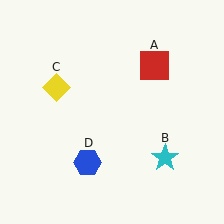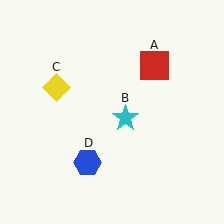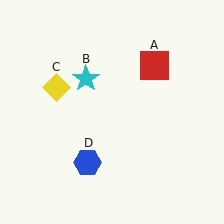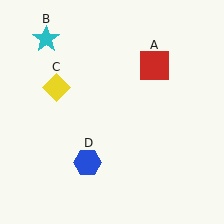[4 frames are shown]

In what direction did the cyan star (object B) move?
The cyan star (object B) moved up and to the left.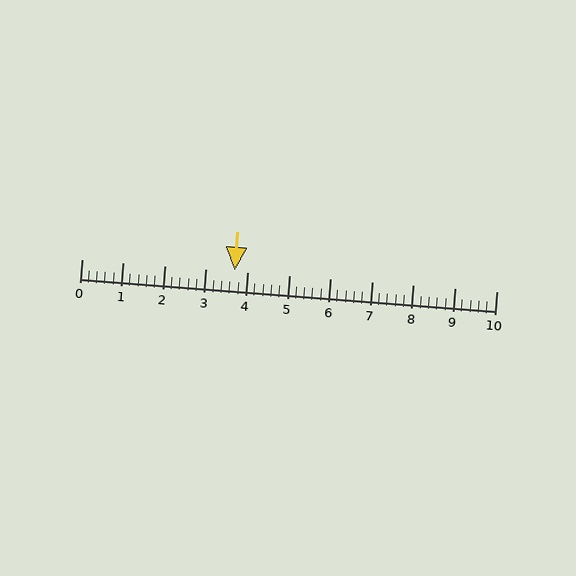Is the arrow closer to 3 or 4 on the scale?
The arrow is closer to 4.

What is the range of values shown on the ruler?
The ruler shows values from 0 to 10.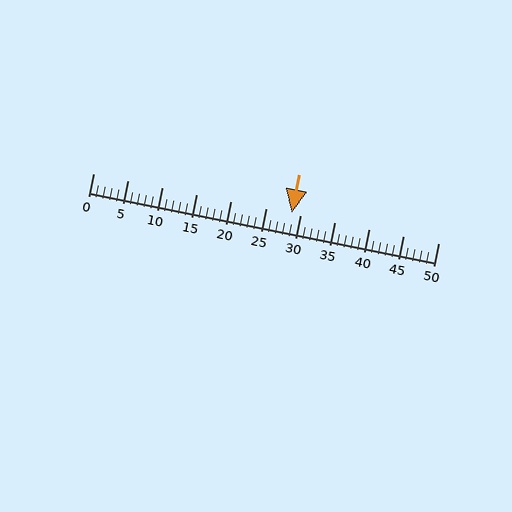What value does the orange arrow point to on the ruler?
The orange arrow points to approximately 29.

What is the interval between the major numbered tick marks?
The major tick marks are spaced 5 units apart.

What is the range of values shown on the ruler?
The ruler shows values from 0 to 50.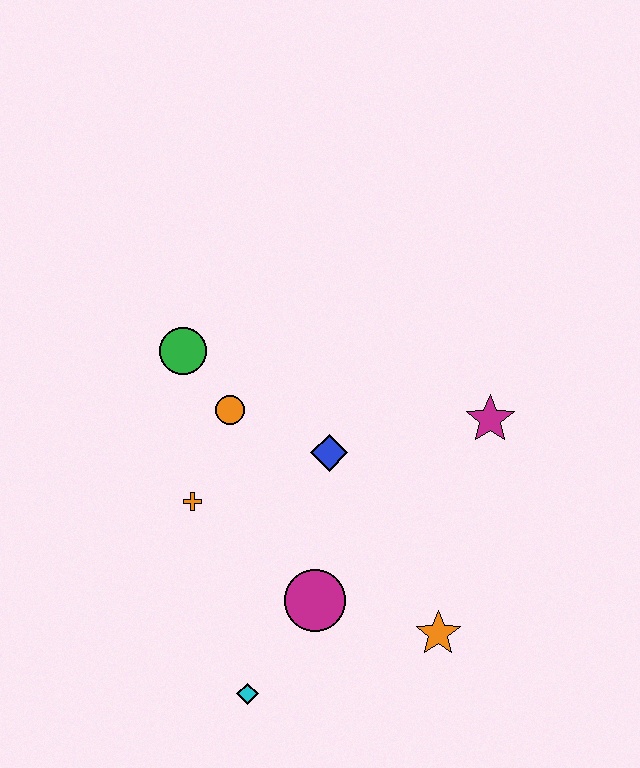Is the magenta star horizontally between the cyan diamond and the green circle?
No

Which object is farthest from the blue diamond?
The cyan diamond is farthest from the blue diamond.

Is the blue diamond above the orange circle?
No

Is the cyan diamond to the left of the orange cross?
No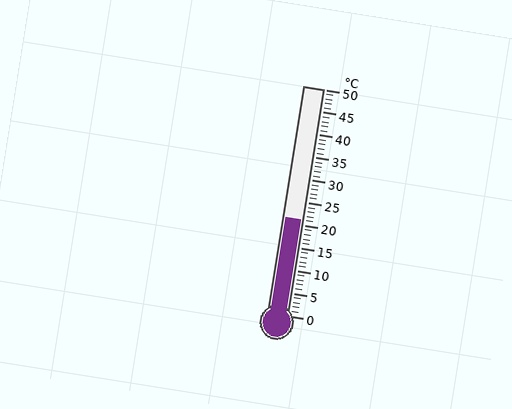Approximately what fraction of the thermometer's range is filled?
The thermometer is filled to approximately 40% of its range.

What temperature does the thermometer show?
The thermometer shows approximately 21°C.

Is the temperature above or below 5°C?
The temperature is above 5°C.